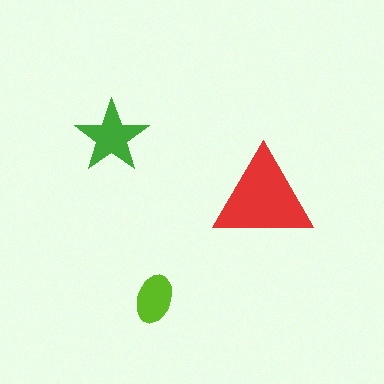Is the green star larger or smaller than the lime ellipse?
Larger.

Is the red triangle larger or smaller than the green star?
Larger.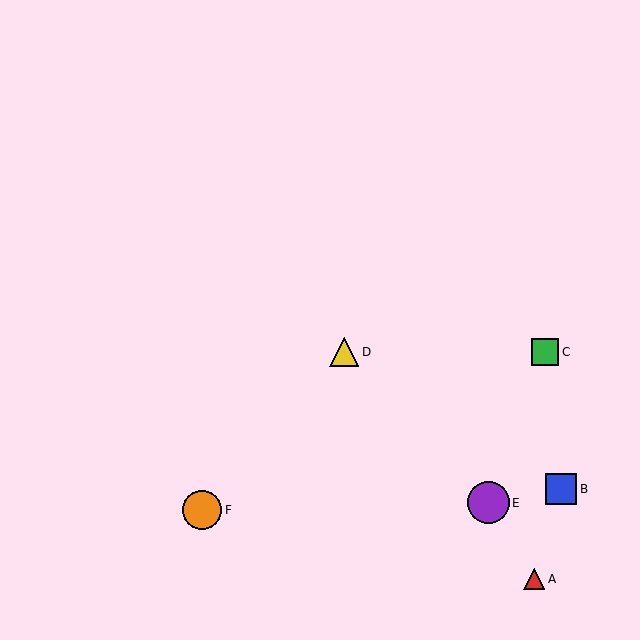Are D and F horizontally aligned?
No, D is at y≈352 and F is at y≈510.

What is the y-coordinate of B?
Object B is at y≈489.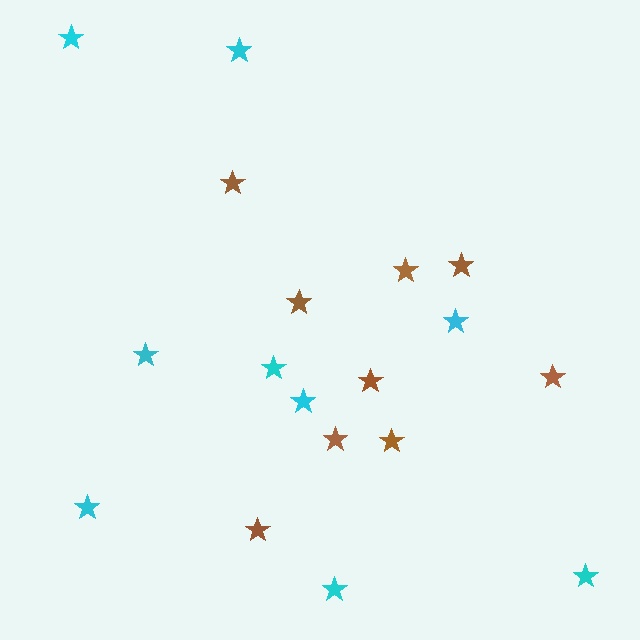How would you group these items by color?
There are 2 groups: one group of cyan stars (9) and one group of brown stars (9).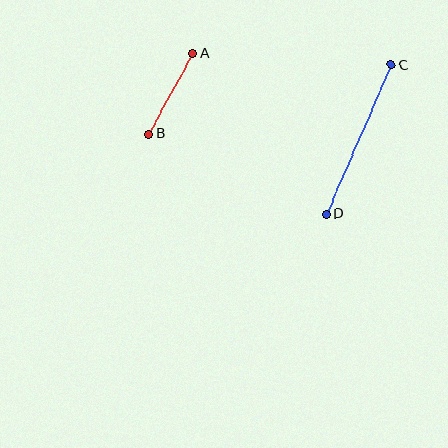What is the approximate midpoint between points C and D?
The midpoint is at approximately (359, 139) pixels.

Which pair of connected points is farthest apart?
Points C and D are farthest apart.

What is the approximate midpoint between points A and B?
The midpoint is at approximately (171, 94) pixels.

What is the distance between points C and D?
The distance is approximately 163 pixels.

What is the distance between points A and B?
The distance is approximately 92 pixels.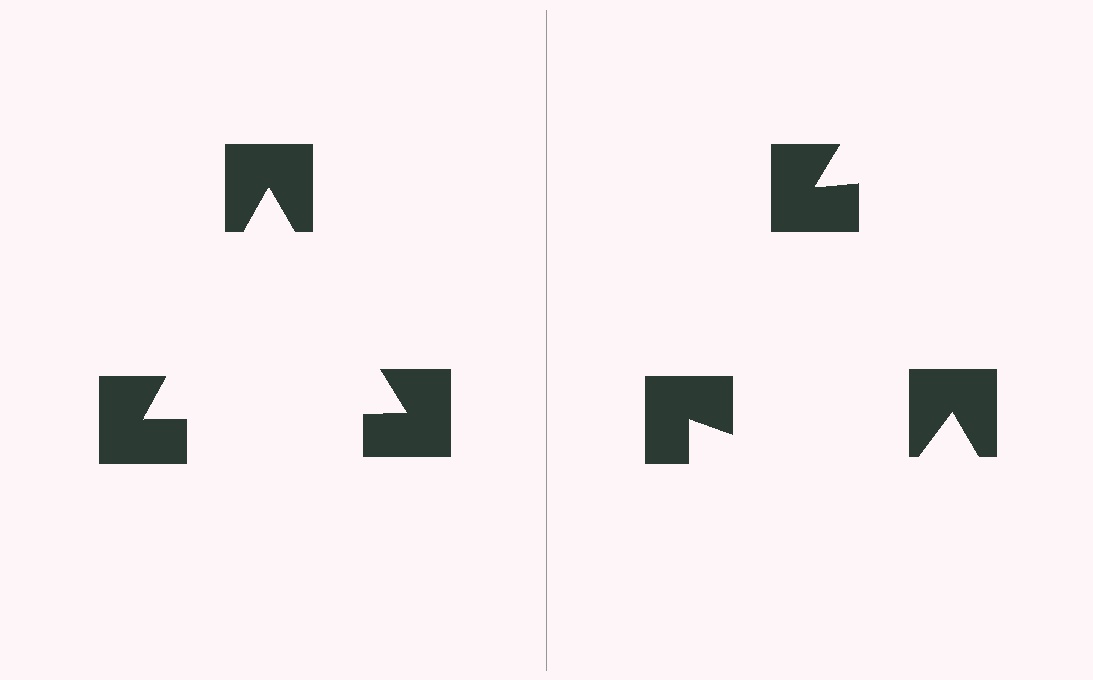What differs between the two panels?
The notched squares are positioned identically on both sides; only the wedge orientations differ. On the left they align to a triangle; on the right they are misaligned.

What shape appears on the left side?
An illusory triangle.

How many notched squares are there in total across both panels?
6 — 3 on each side.